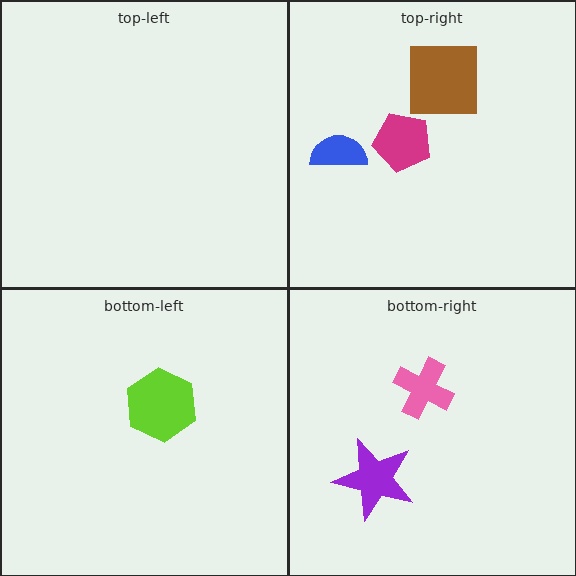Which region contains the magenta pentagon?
The top-right region.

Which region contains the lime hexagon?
The bottom-left region.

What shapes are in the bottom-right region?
The purple star, the pink cross.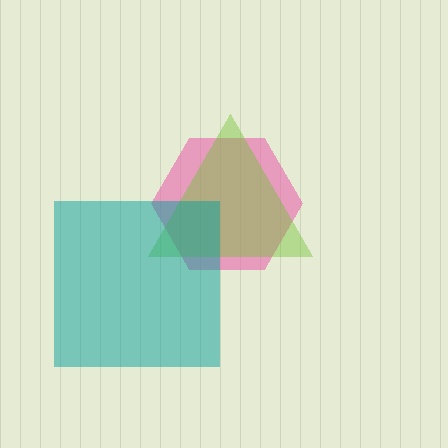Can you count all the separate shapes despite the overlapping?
Yes, there are 3 separate shapes.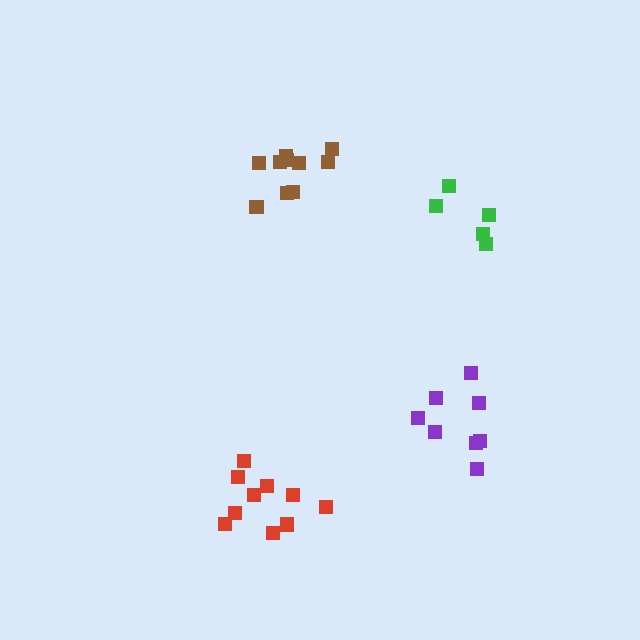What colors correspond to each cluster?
The clusters are colored: red, brown, green, purple.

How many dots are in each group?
Group 1: 10 dots, Group 2: 10 dots, Group 3: 6 dots, Group 4: 8 dots (34 total).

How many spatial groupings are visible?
There are 4 spatial groupings.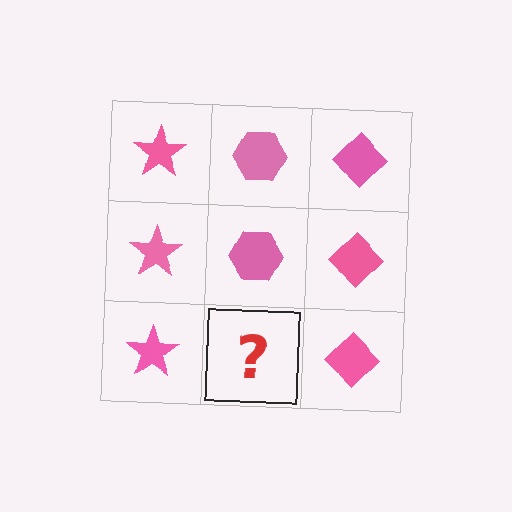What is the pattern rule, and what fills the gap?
The rule is that each column has a consistent shape. The gap should be filled with a pink hexagon.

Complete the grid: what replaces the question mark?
The question mark should be replaced with a pink hexagon.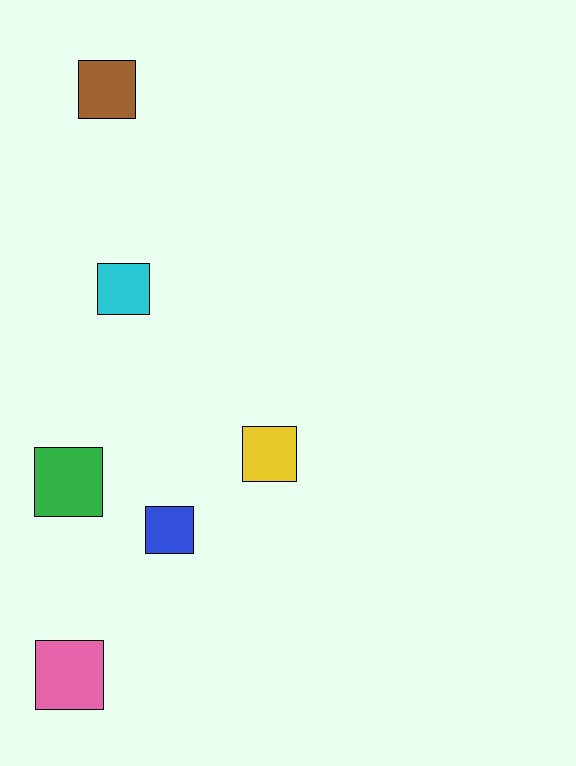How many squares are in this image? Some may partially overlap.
There are 6 squares.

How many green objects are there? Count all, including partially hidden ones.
There is 1 green object.